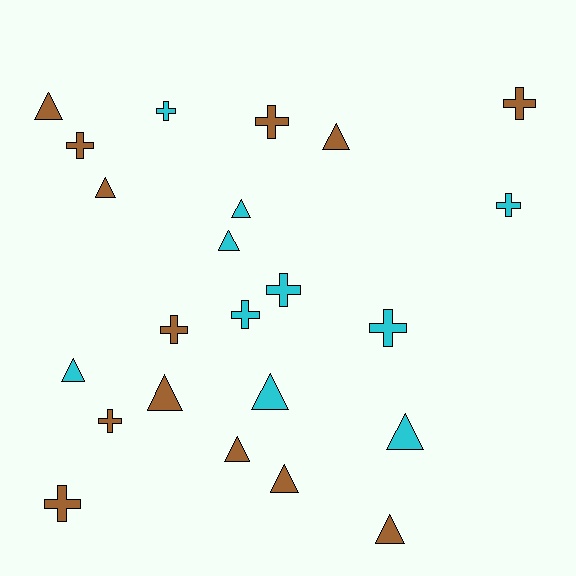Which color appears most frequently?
Brown, with 13 objects.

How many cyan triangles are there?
There are 5 cyan triangles.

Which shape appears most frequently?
Triangle, with 12 objects.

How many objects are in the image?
There are 23 objects.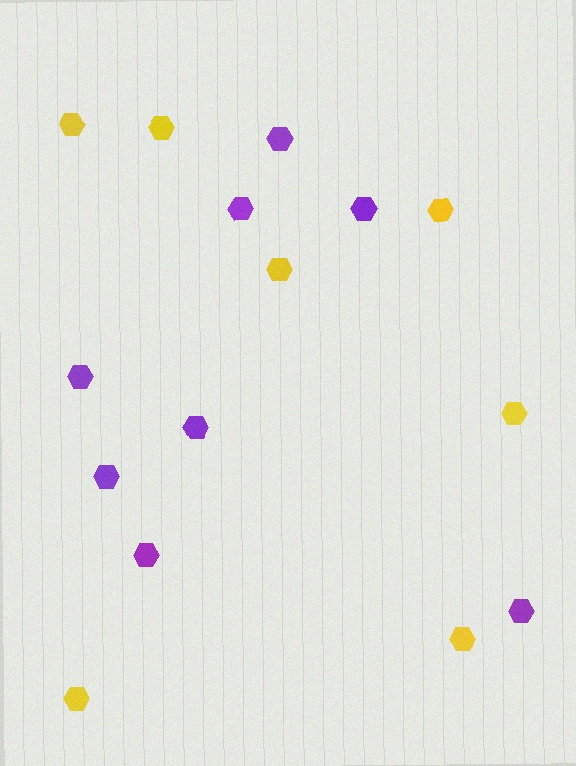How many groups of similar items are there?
There are 2 groups: one group of purple hexagons (8) and one group of yellow hexagons (7).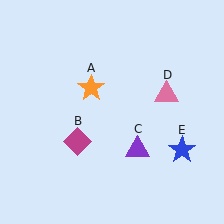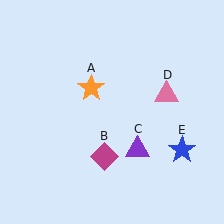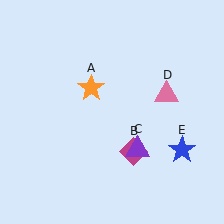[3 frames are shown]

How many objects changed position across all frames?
1 object changed position: magenta diamond (object B).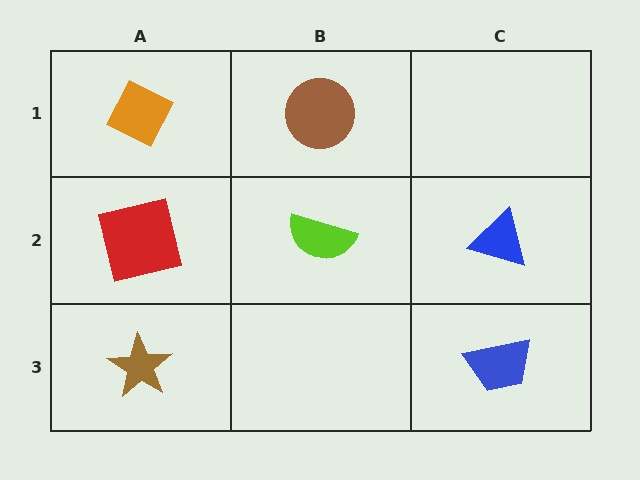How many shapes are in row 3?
2 shapes.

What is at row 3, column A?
A brown star.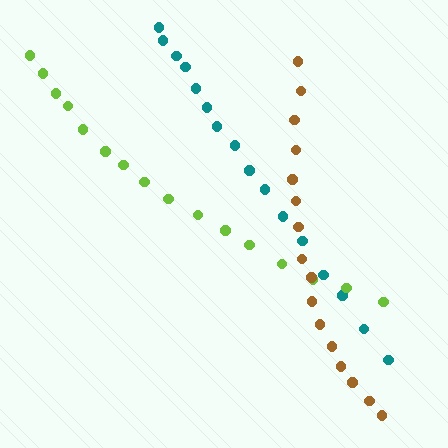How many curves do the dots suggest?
There are 3 distinct paths.